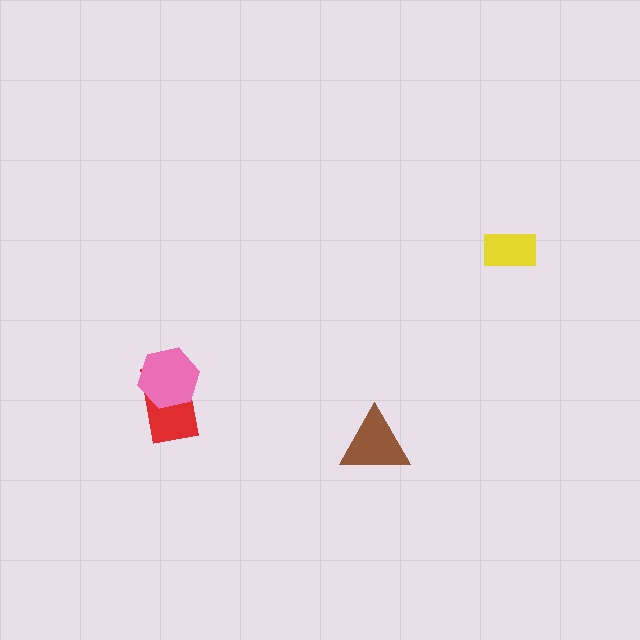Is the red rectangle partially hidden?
Yes, it is partially covered by another shape.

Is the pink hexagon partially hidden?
No, no other shape covers it.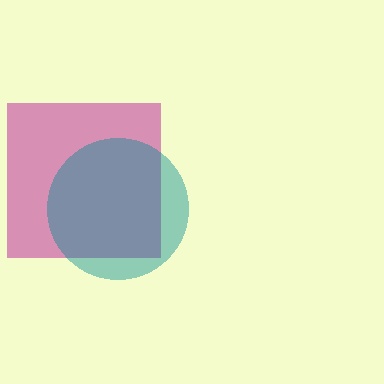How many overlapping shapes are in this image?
There are 2 overlapping shapes in the image.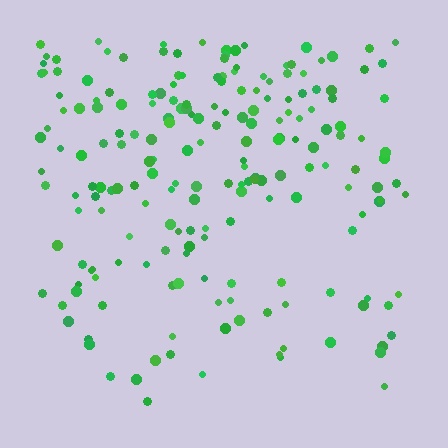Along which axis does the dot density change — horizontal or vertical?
Vertical.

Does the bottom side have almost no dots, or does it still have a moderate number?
Still a moderate number, just noticeably fewer than the top.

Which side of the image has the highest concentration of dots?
The top.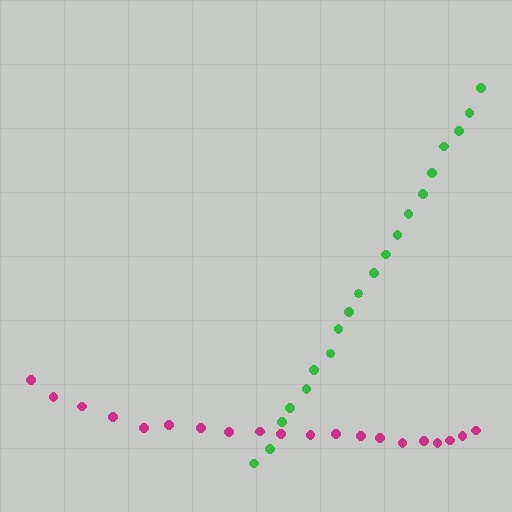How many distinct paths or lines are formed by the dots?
There are 2 distinct paths.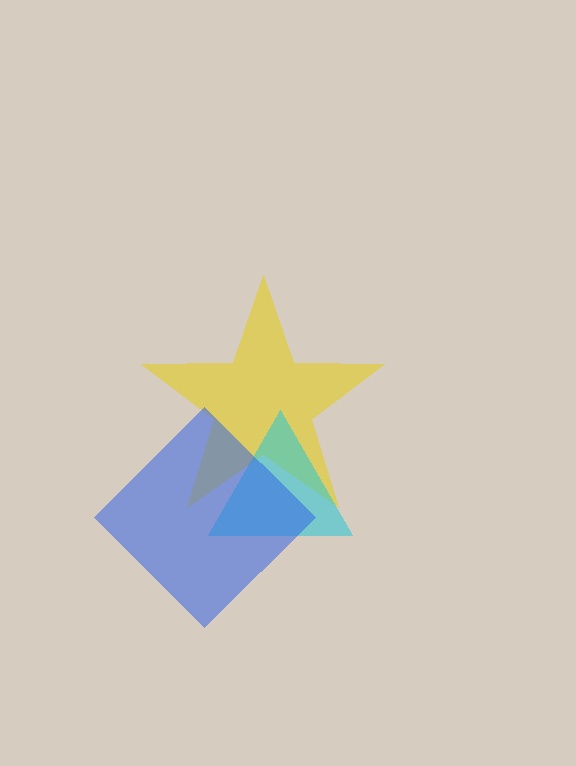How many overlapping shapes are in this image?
There are 3 overlapping shapes in the image.